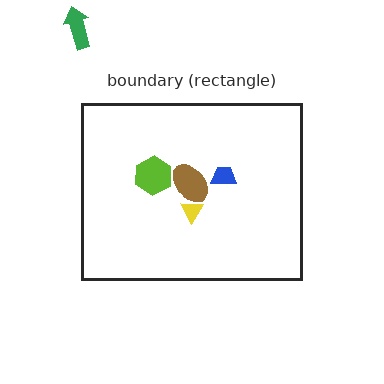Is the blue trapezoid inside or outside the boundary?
Inside.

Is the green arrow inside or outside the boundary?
Outside.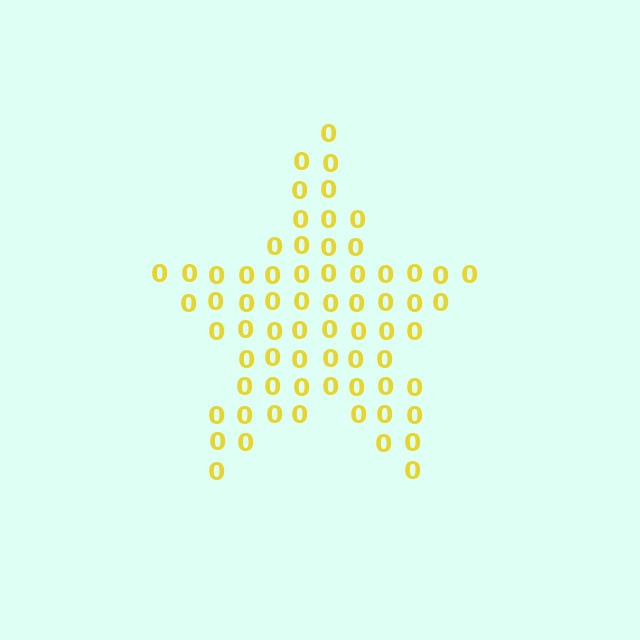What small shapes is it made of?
It is made of small digit 0's.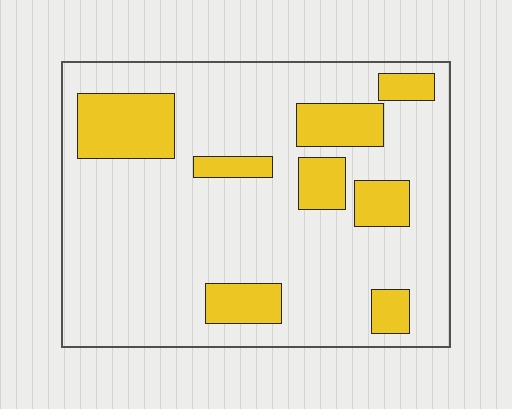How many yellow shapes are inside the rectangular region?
8.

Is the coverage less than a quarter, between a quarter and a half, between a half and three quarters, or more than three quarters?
Less than a quarter.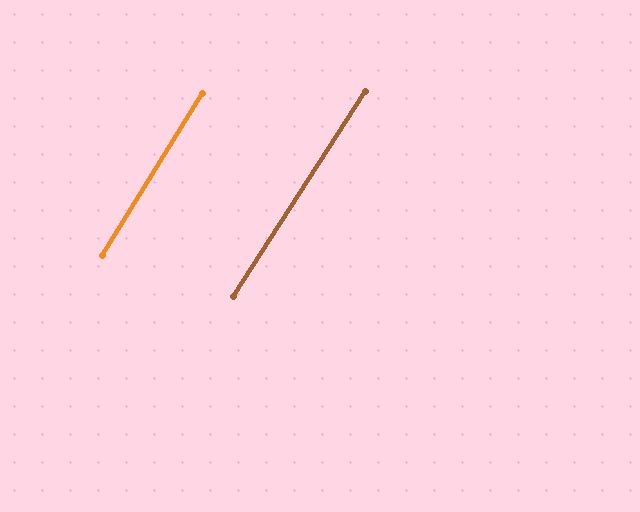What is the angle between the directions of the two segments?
Approximately 1 degree.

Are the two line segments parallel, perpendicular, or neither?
Parallel — their directions differ by only 1.1°.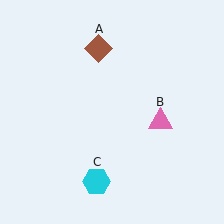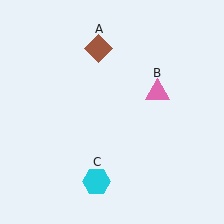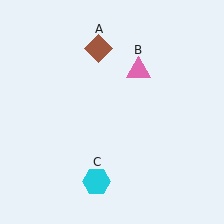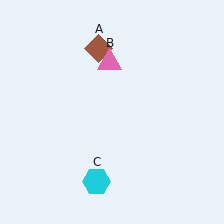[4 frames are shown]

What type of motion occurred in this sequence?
The pink triangle (object B) rotated counterclockwise around the center of the scene.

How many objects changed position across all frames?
1 object changed position: pink triangle (object B).